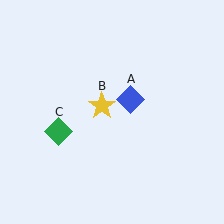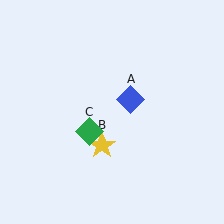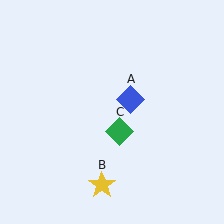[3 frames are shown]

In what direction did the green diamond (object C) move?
The green diamond (object C) moved right.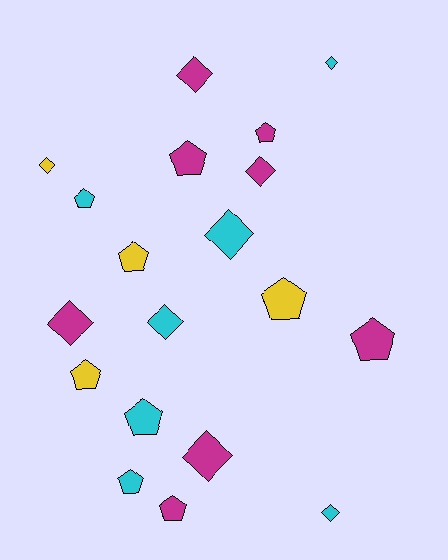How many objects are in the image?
There are 19 objects.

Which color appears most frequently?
Magenta, with 8 objects.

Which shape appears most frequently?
Pentagon, with 10 objects.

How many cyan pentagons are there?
There are 3 cyan pentagons.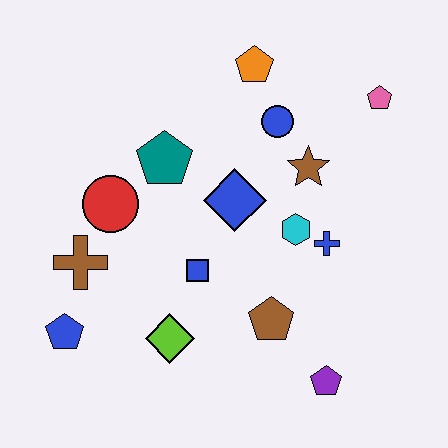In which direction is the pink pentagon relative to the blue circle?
The pink pentagon is to the right of the blue circle.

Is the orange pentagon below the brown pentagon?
No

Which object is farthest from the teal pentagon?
The purple pentagon is farthest from the teal pentagon.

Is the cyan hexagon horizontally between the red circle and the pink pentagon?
Yes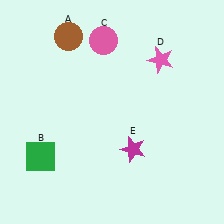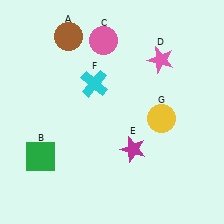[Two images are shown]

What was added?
A cyan cross (F), a yellow circle (G) were added in Image 2.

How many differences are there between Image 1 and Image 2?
There are 2 differences between the two images.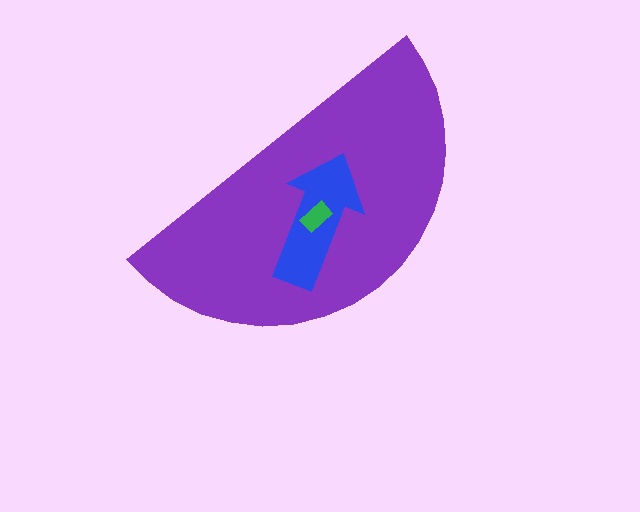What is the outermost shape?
The purple semicircle.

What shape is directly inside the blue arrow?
The green rectangle.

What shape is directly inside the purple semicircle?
The blue arrow.